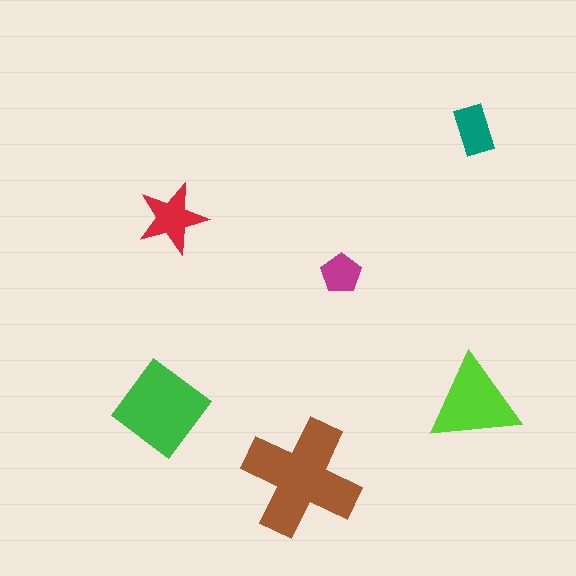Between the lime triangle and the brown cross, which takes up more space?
The brown cross.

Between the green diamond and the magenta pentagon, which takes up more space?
The green diamond.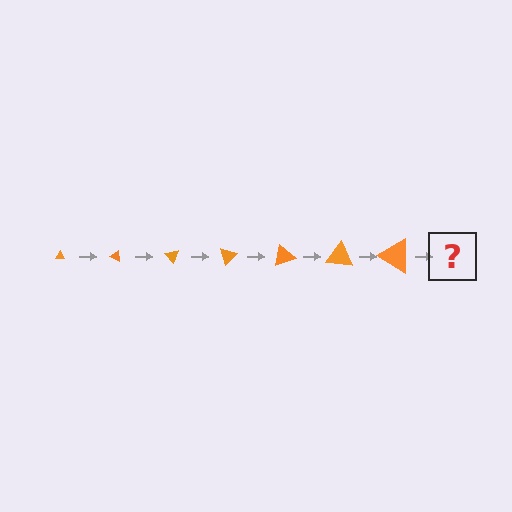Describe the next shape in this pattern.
It should be a triangle, larger than the previous one and rotated 175 degrees from the start.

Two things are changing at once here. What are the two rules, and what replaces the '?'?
The two rules are that the triangle grows larger each step and it rotates 25 degrees each step. The '?' should be a triangle, larger than the previous one and rotated 175 degrees from the start.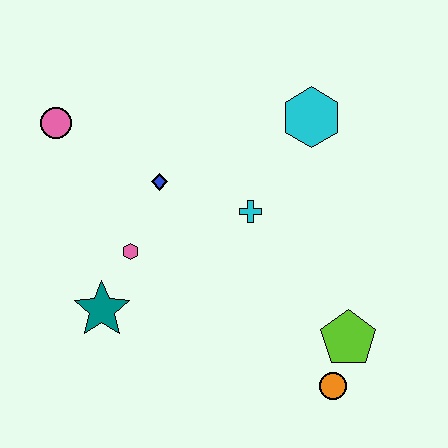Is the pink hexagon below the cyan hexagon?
Yes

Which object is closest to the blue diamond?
The pink hexagon is closest to the blue diamond.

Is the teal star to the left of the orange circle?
Yes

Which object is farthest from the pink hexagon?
The orange circle is farthest from the pink hexagon.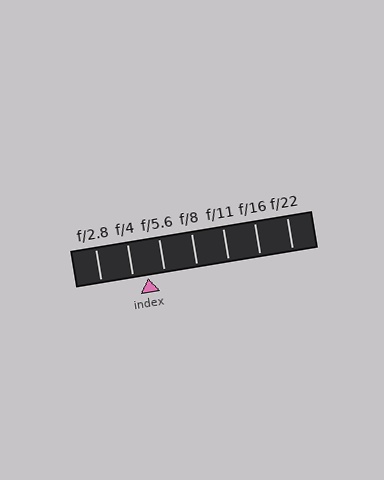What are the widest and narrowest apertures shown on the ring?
The widest aperture shown is f/2.8 and the narrowest is f/22.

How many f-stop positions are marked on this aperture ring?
There are 7 f-stop positions marked.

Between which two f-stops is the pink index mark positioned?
The index mark is between f/4 and f/5.6.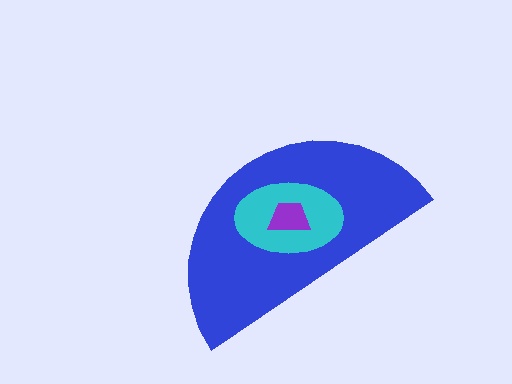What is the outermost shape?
The blue semicircle.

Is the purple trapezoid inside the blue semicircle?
Yes.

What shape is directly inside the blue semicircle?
The cyan ellipse.